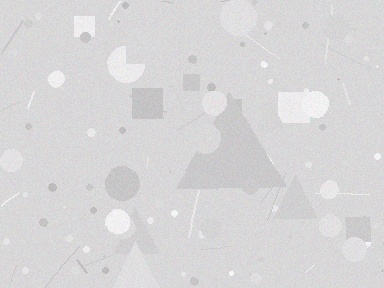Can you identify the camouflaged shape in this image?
The camouflaged shape is a triangle.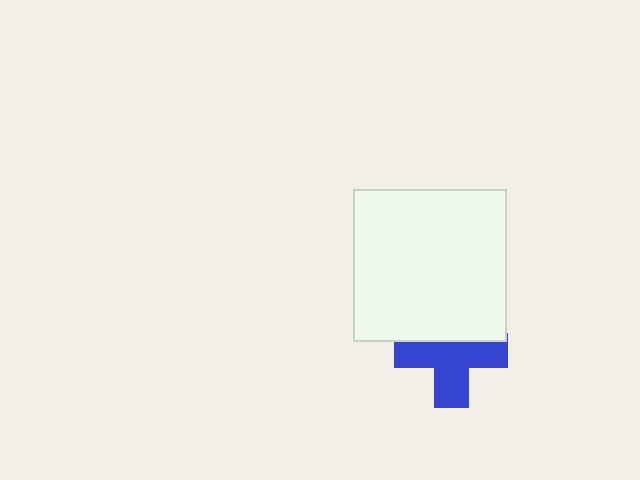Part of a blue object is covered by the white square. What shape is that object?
It is a cross.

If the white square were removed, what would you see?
You would see the complete blue cross.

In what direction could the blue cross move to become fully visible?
The blue cross could move down. That would shift it out from behind the white square entirely.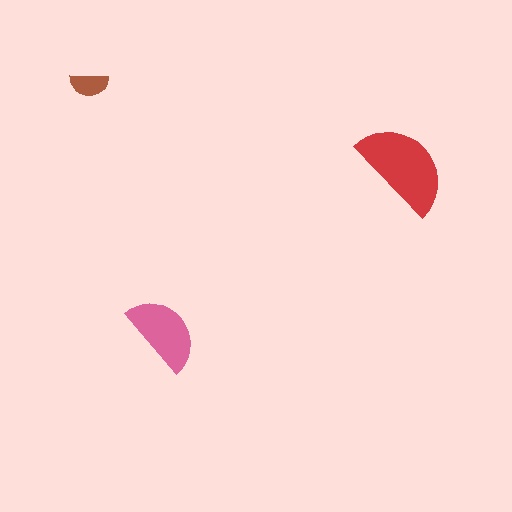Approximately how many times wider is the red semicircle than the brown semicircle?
About 2.5 times wider.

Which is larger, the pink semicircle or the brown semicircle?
The pink one.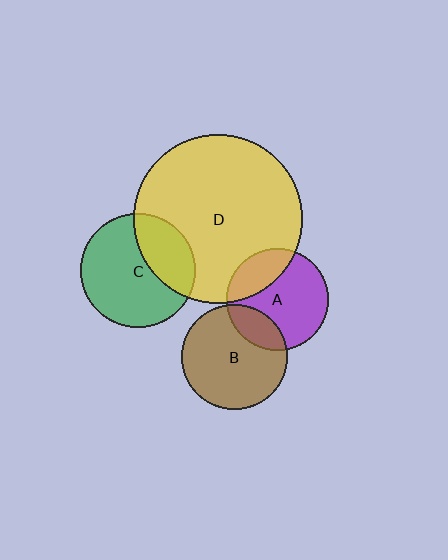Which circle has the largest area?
Circle D (yellow).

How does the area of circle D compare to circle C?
Approximately 2.2 times.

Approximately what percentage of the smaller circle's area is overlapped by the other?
Approximately 20%.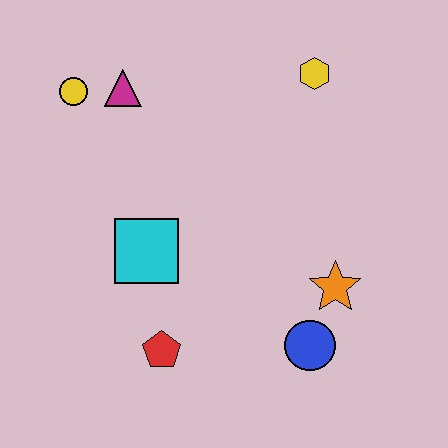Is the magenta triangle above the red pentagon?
Yes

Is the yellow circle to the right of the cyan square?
No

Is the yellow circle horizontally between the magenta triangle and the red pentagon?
No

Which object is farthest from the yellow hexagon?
The red pentagon is farthest from the yellow hexagon.